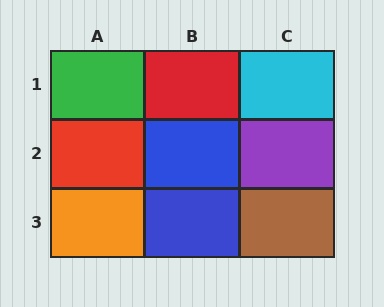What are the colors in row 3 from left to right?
Orange, blue, brown.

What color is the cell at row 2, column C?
Purple.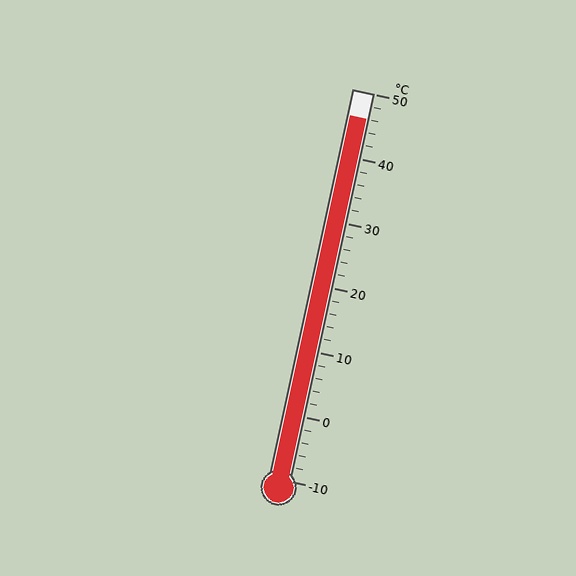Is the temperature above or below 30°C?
The temperature is above 30°C.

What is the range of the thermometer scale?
The thermometer scale ranges from -10°C to 50°C.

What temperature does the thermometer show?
The thermometer shows approximately 46°C.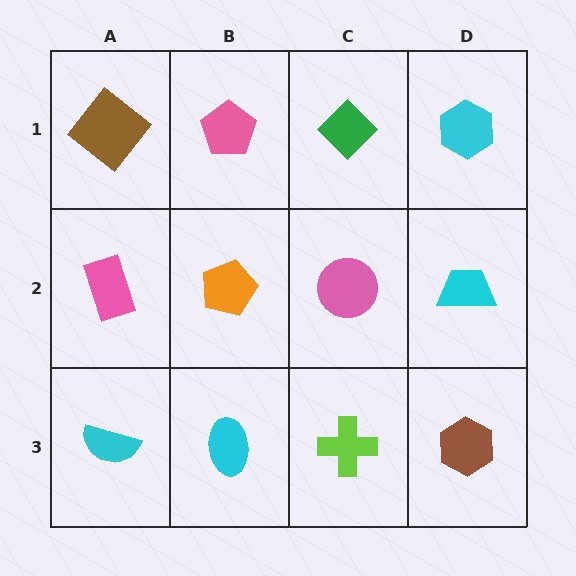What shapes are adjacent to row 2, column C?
A green diamond (row 1, column C), a lime cross (row 3, column C), an orange pentagon (row 2, column B), a cyan trapezoid (row 2, column D).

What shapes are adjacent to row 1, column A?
A pink rectangle (row 2, column A), a pink pentagon (row 1, column B).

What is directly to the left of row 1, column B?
A brown diamond.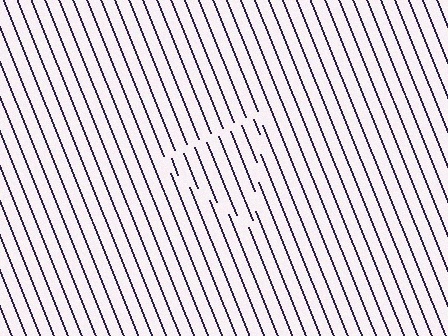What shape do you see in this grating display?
An illusory triangle. The interior of the shape contains the same grating, shifted by half a period — the contour is defined by the phase discontinuity where line-ends from the inner and outer gratings abut.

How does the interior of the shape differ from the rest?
The interior of the shape contains the same grating, shifted by half a period — the contour is defined by the phase discontinuity where line-ends from the inner and outer gratings abut.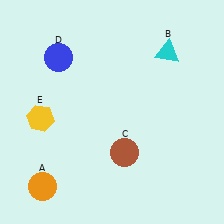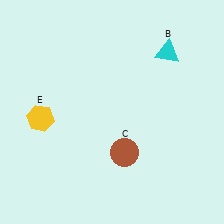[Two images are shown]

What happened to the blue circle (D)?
The blue circle (D) was removed in Image 2. It was in the top-left area of Image 1.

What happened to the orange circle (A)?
The orange circle (A) was removed in Image 2. It was in the bottom-left area of Image 1.